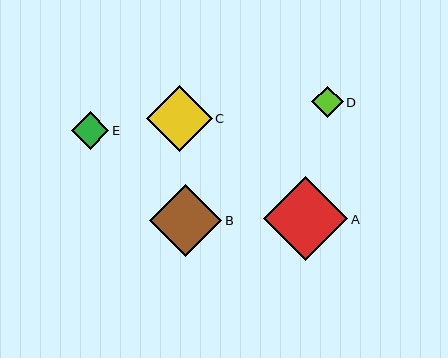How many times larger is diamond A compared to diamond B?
Diamond A is approximately 1.2 times the size of diamond B.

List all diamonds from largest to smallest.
From largest to smallest: A, B, C, E, D.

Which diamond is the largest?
Diamond A is the largest with a size of approximately 84 pixels.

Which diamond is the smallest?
Diamond D is the smallest with a size of approximately 32 pixels.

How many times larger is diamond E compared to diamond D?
Diamond E is approximately 1.2 times the size of diamond D.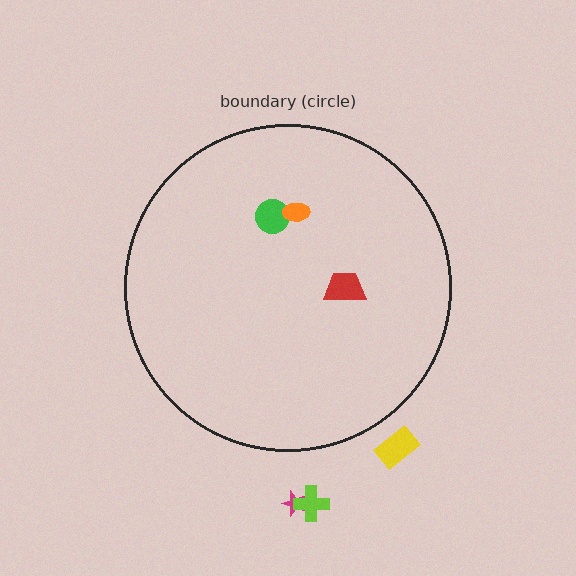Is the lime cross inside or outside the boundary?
Outside.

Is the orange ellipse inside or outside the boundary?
Inside.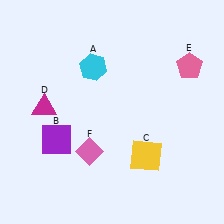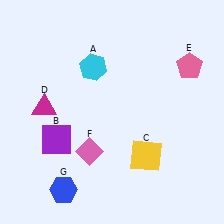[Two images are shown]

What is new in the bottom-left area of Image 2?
A blue hexagon (G) was added in the bottom-left area of Image 2.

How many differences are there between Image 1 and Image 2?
There is 1 difference between the two images.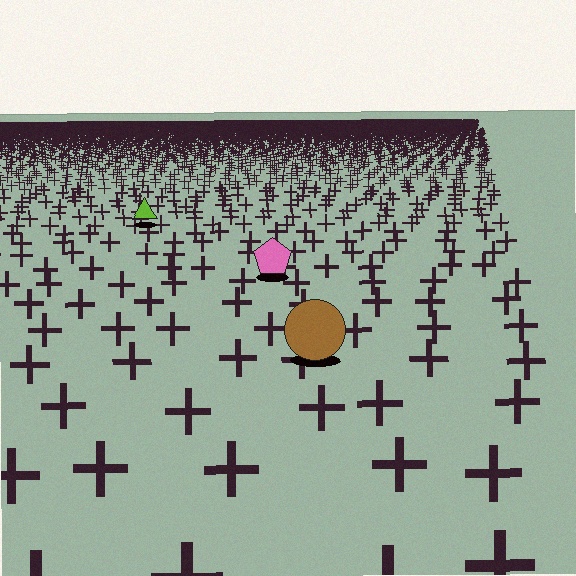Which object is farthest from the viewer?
The lime triangle is farthest from the viewer. It appears smaller and the ground texture around it is denser.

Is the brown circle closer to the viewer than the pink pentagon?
Yes. The brown circle is closer — you can tell from the texture gradient: the ground texture is coarser near it.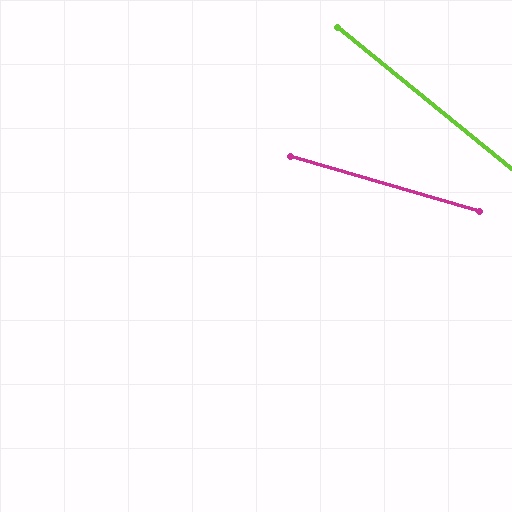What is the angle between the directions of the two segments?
Approximately 23 degrees.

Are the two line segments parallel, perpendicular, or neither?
Neither parallel nor perpendicular — they differ by about 23°.